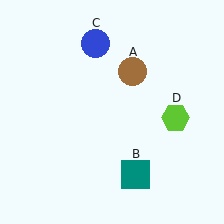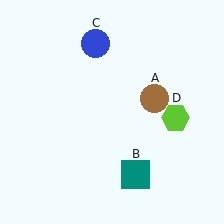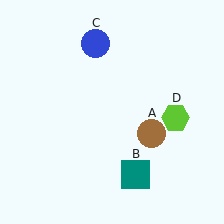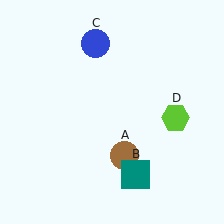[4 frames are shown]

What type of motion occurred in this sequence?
The brown circle (object A) rotated clockwise around the center of the scene.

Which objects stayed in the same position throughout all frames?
Teal square (object B) and blue circle (object C) and lime hexagon (object D) remained stationary.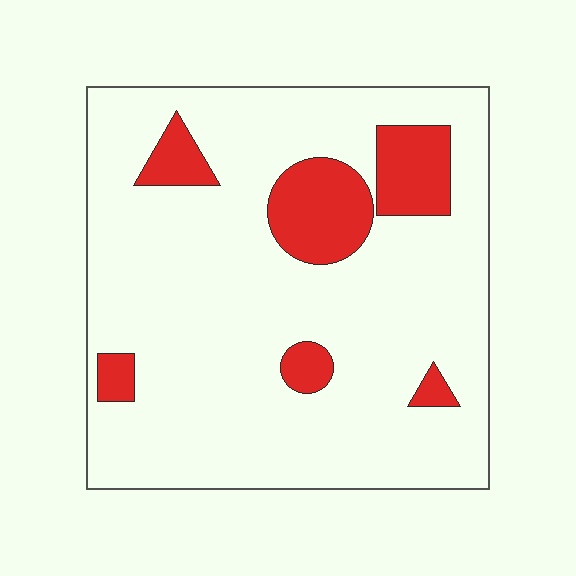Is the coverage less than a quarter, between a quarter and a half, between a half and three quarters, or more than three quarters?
Less than a quarter.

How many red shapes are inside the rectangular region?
6.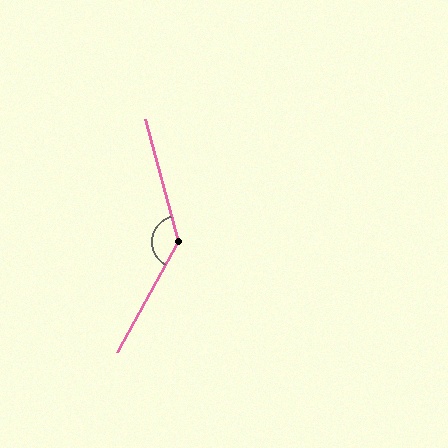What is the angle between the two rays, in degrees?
Approximately 136 degrees.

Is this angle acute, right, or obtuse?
It is obtuse.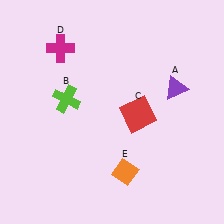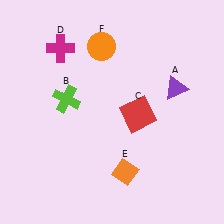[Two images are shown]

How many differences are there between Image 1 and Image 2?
There is 1 difference between the two images.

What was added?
An orange circle (F) was added in Image 2.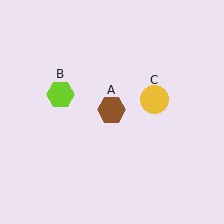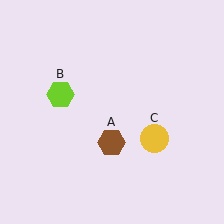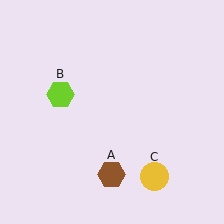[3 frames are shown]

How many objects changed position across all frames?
2 objects changed position: brown hexagon (object A), yellow circle (object C).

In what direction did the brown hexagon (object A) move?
The brown hexagon (object A) moved down.